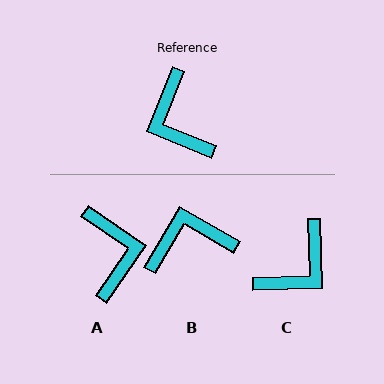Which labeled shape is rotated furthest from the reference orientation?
A, about 167 degrees away.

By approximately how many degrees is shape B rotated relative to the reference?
Approximately 98 degrees clockwise.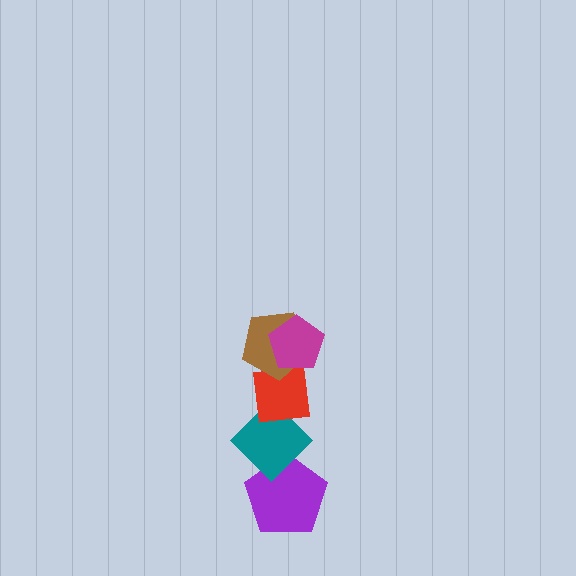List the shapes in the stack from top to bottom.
From top to bottom: the magenta pentagon, the brown pentagon, the red square, the teal diamond, the purple pentagon.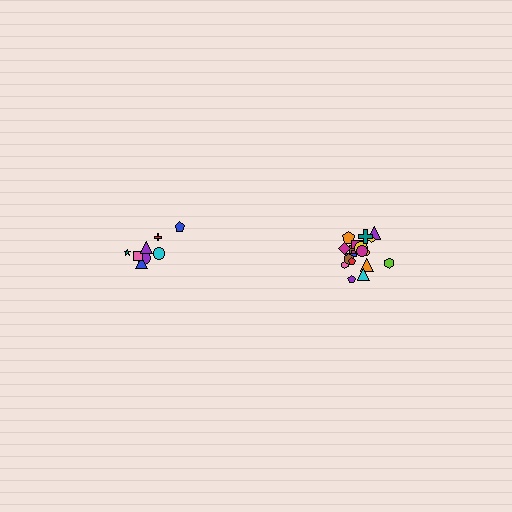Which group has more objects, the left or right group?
The right group.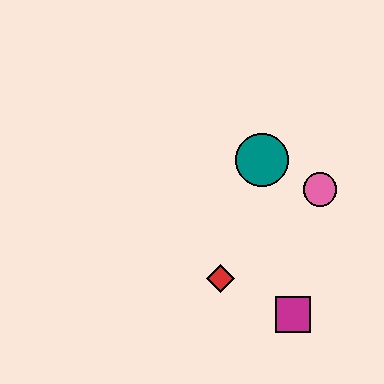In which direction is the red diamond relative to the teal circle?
The red diamond is below the teal circle.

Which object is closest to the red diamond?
The magenta square is closest to the red diamond.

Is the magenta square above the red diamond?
No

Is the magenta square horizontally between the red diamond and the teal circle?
No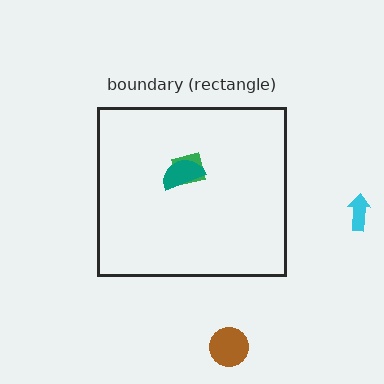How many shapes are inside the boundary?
2 inside, 2 outside.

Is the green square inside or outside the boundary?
Inside.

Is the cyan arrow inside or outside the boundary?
Outside.